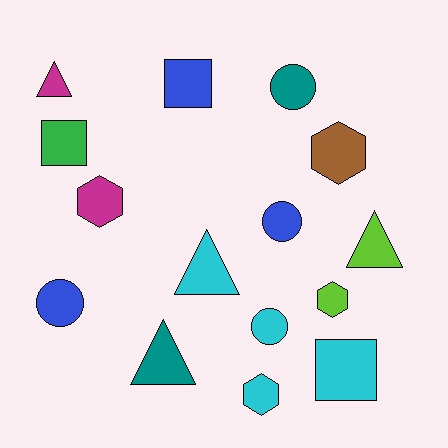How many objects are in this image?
There are 15 objects.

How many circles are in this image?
There are 4 circles.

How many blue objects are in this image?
There are 3 blue objects.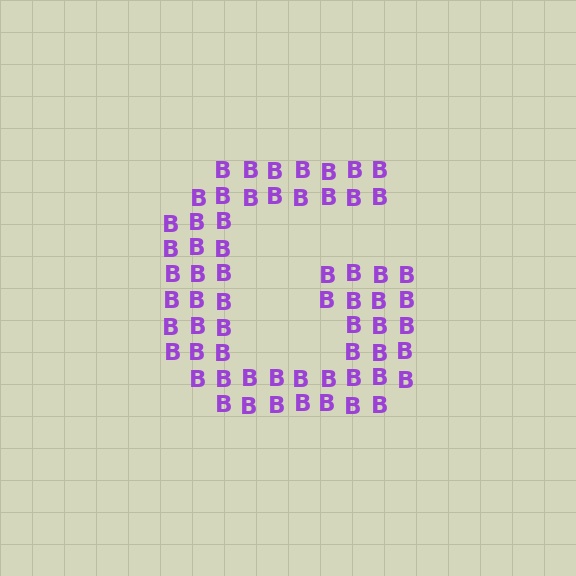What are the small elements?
The small elements are letter B's.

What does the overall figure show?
The overall figure shows the letter G.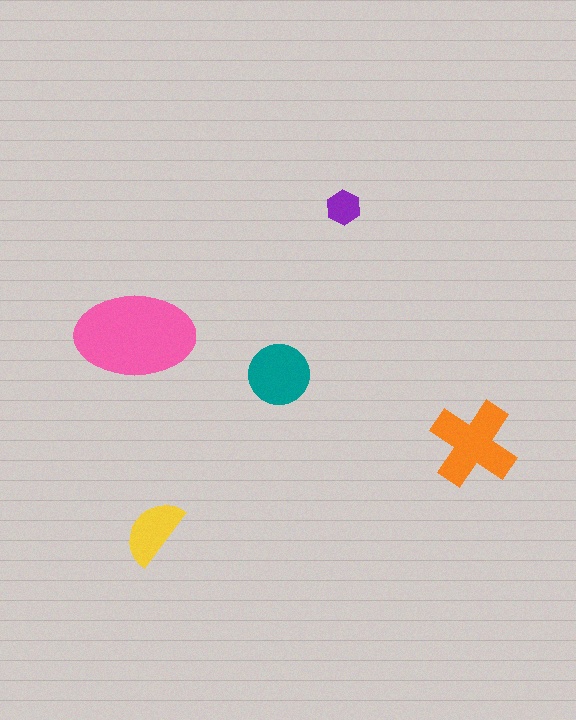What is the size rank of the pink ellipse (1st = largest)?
1st.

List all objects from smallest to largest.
The purple hexagon, the yellow semicircle, the teal circle, the orange cross, the pink ellipse.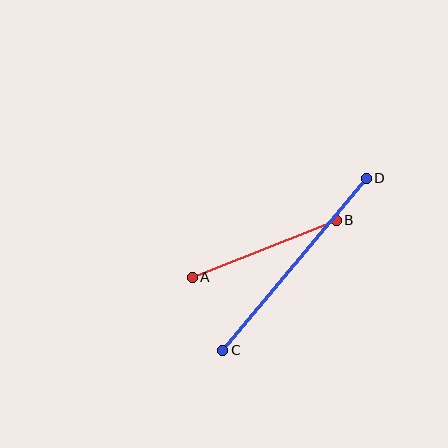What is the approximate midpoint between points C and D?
The midpoint is at approximately (295, 264) pixels.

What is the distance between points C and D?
The distance is approximately 224 pixels.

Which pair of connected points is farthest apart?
Points C and D are farthest apart.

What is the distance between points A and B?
The distance is approximately 155 pixels.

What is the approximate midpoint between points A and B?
The midpoint is at approximately (264, 249) pixels.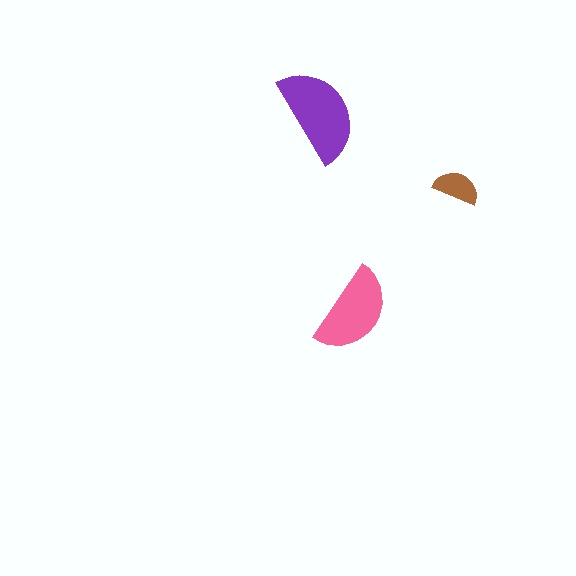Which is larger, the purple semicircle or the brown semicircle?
The purple one.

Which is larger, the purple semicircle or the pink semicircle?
The purple one.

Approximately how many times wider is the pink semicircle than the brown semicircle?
About 2 times wider.